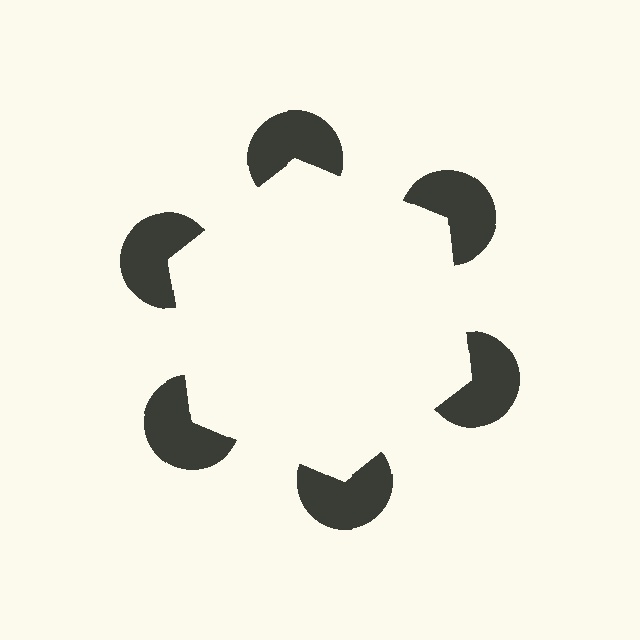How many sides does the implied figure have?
6 sides.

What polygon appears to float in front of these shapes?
An illusory hexagon — its edges are inferred from the aligned wedge cuts in the pac-man discs, not physically drawn.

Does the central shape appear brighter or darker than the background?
It typically appears slightly brighter than the background, even though no actual brightness change is drawn.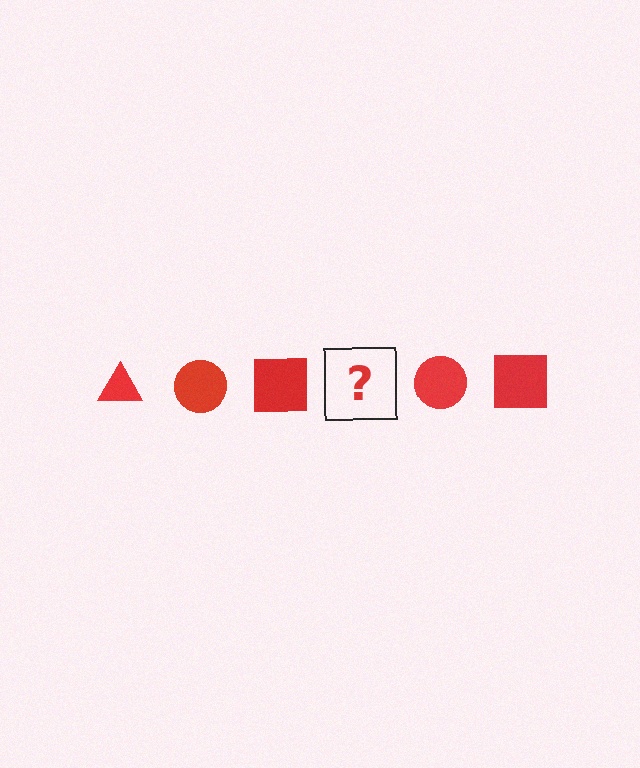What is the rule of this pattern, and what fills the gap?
The rule is that the pattern cycles through triangle, circle, square shapes in red. The gap should be filled with a red triangle.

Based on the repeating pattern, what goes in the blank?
The blank should be a red triangle.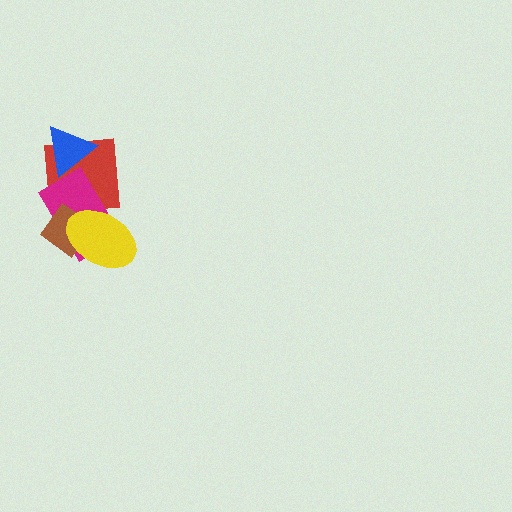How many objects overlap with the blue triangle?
1 object overlaps with the blue triangle.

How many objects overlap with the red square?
2 objects overlap with the red square.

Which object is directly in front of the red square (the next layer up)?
The magenta rectangle is directly in front of the red square.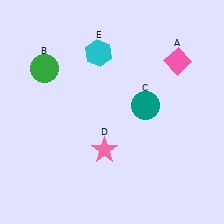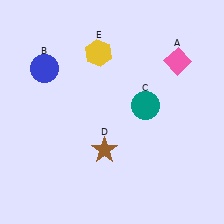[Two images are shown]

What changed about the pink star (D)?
In Image 1, D is pink. In Image 2, it changed to brown.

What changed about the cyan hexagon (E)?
In Image 1, E is cyan. In Image 2, it changed to yellow.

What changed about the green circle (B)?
In Image 1, B is green. In Image 2, it changed to blue.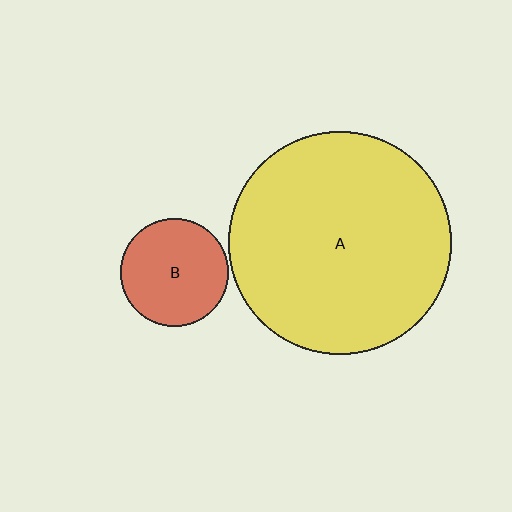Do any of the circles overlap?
No, none of the circles overlap.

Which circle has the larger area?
Circle A (yellow).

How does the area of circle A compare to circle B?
Approximately 4.2 times.